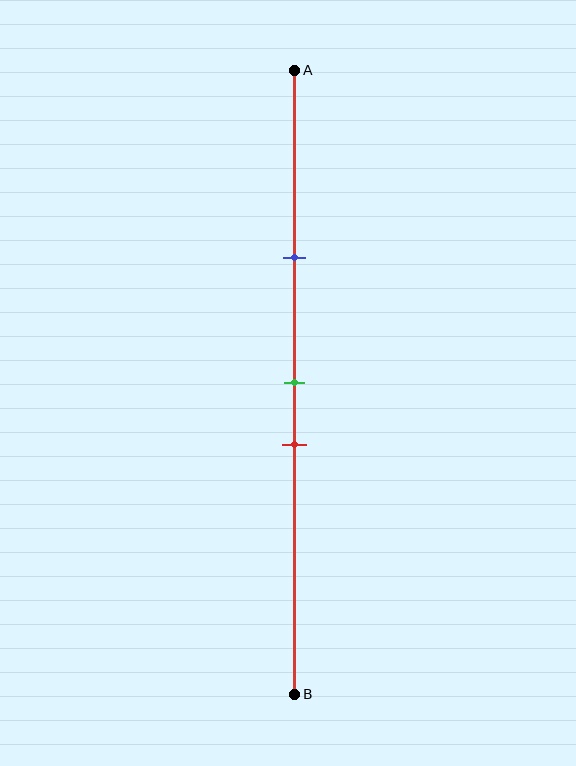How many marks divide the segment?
There are 3 marks dividing the segment.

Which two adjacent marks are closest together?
The green and red marks are the closest adjacent pair.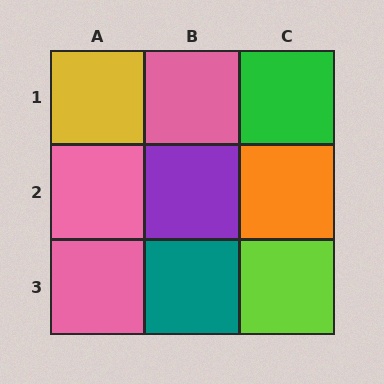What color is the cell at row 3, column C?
Lime.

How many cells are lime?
1 cell is lime.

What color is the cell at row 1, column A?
Yellow.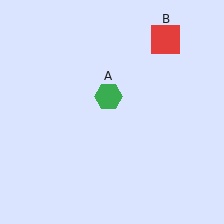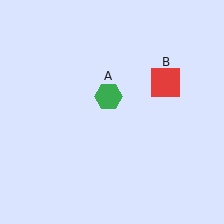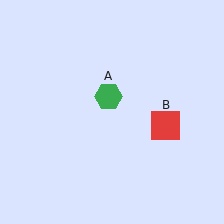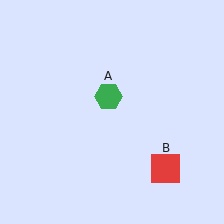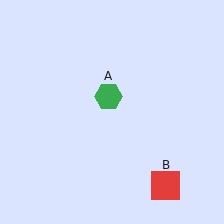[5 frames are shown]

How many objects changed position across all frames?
1 object changed position: red square (object B).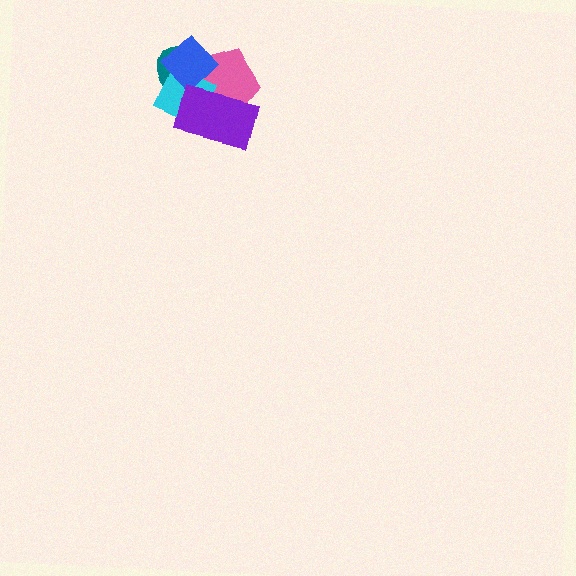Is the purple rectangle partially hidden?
No, no other shape covers it.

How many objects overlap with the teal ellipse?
4 objects overlap with the teal ellipse.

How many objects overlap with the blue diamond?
4 objects overlap with the blue diamond.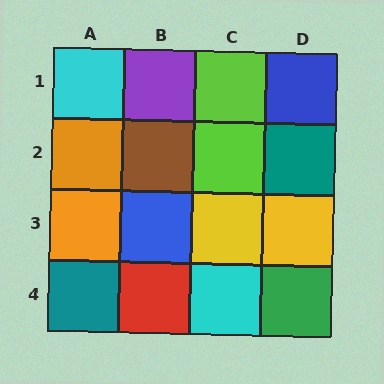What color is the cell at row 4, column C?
Cyan.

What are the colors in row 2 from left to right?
Orange, brown, lime, teal.